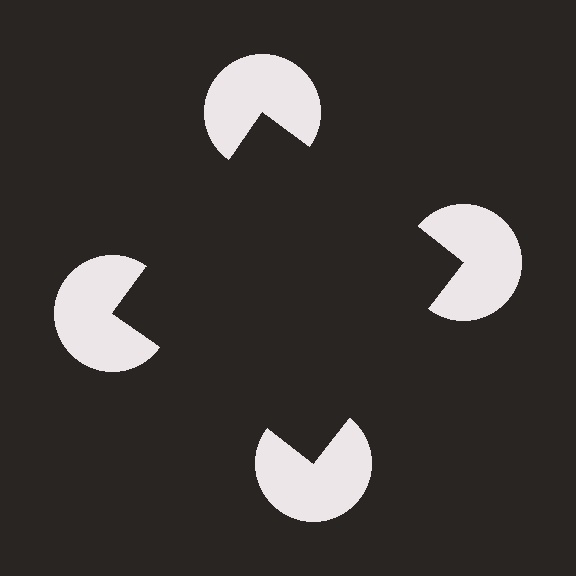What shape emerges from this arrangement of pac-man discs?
An illusory square — its edges are inferred from the aligned wedge cuts in the pac-man discs, not physically drawn.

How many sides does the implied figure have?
4 sides.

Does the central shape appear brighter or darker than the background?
It typically appears slightly darker than the background, even though no actual brightness change is drawn.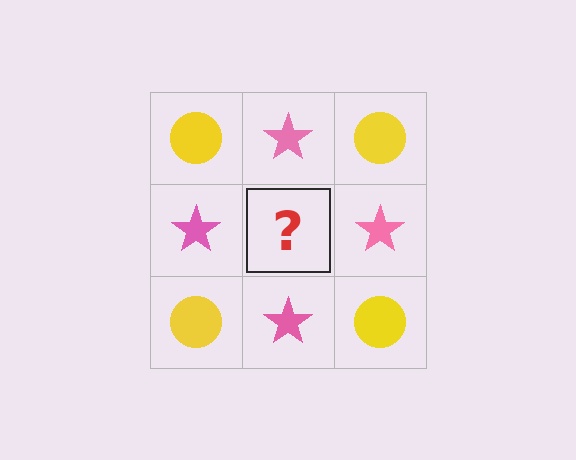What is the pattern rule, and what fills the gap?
The rule is that it alternates yellow circle and pink star in a checkerboard pattern. The gap should be filled with a yellow circle.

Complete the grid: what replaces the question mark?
The question mark should be replaced with a yellow circle.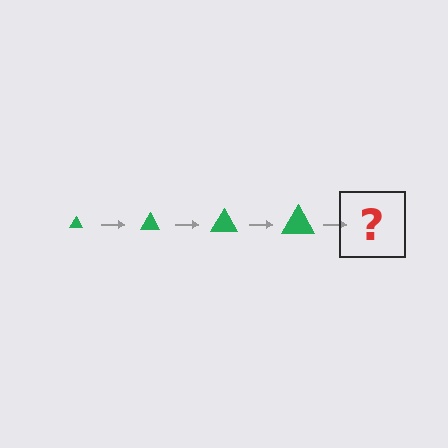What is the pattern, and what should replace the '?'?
The pattern is that the triangle gets progressively larger each step. The '?' should be a green triangle, larger than the previous one.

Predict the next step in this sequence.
The next step is a green triangle, larger than the previous one.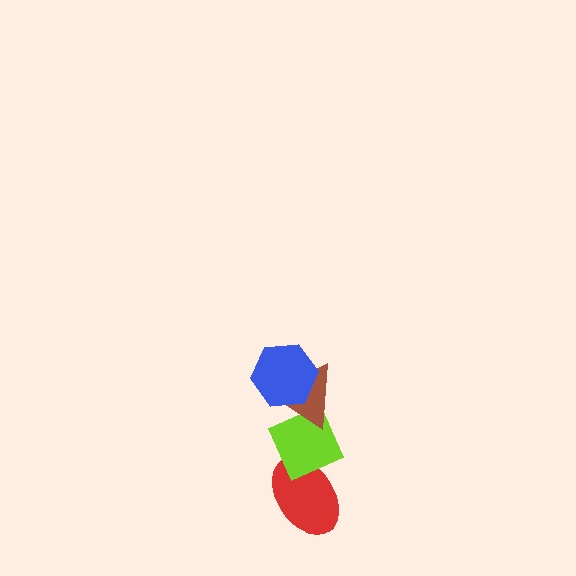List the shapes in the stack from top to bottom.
From top to bottom: the blue hexagon, the brown triangle, the lime diamond, the red ellipse.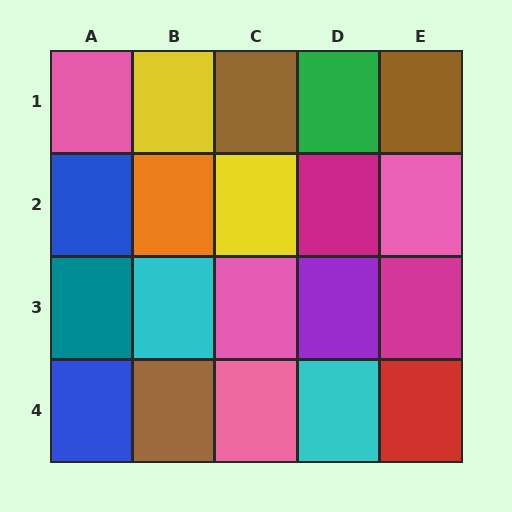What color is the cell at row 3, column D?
Purple.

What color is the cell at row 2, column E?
Pink.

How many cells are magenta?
2 cells are magenta.